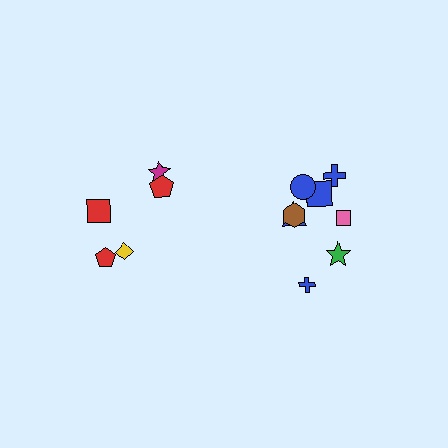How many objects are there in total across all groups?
There are 13 objects.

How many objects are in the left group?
There are 5 objects.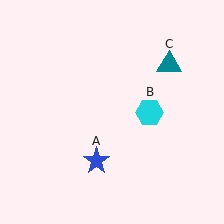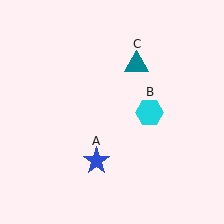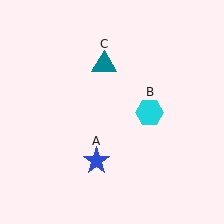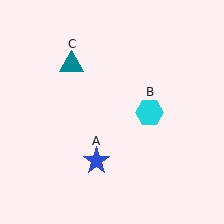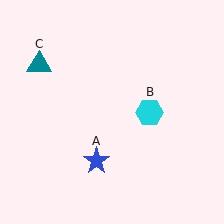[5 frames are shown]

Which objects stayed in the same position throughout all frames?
Blue star (object A) and cyan hexagon (object B) remained stationary.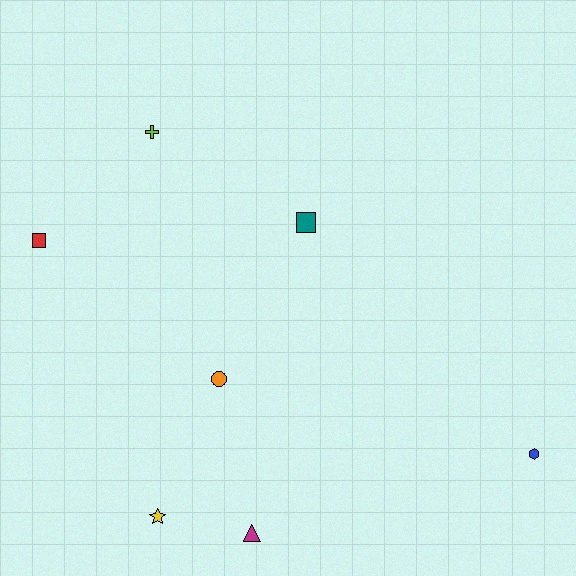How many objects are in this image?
There are 7 objects.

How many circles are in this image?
There is 1 circle.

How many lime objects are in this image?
There is 1 lime object.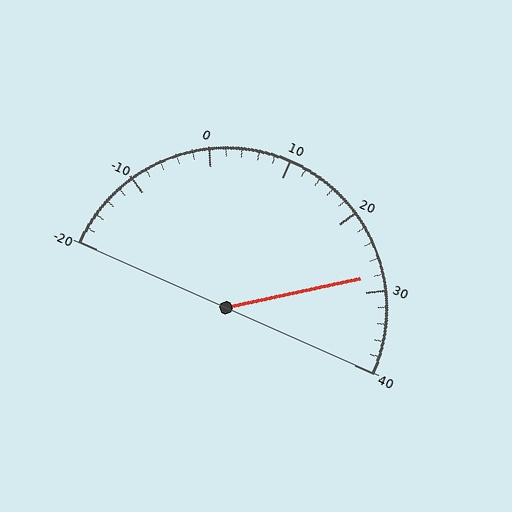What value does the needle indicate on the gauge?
The needle indicates approximately 28.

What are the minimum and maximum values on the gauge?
The gauge ranges from -20 to 40.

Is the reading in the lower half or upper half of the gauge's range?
The reading is in the upper half of the range (-20 to 40).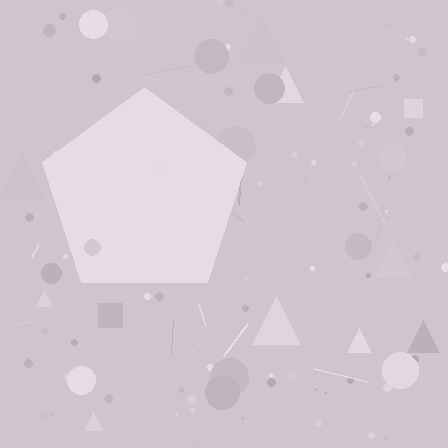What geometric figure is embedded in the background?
A pentagon is embedded in the background.